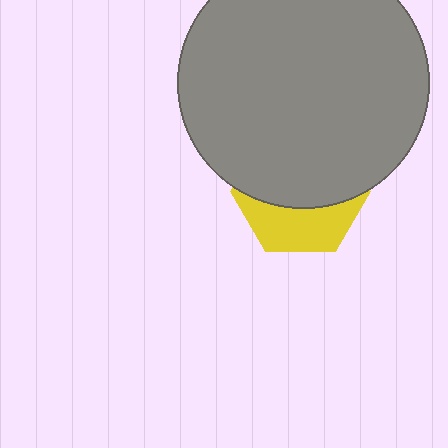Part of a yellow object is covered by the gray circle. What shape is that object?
It is a hexagon.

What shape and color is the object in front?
The object in front is a gray circle.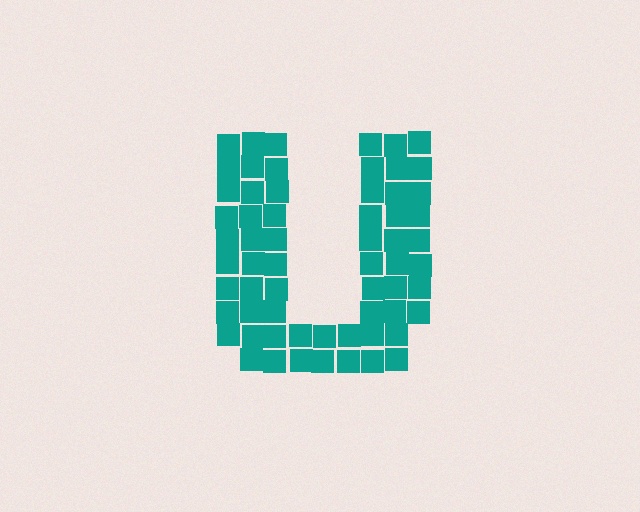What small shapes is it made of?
It is made of small squares.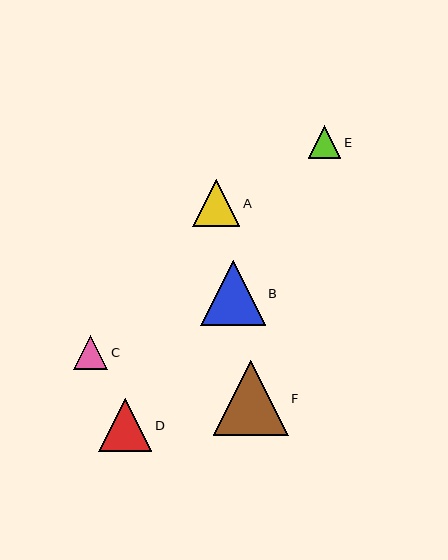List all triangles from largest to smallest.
From largest to smallest: F, B, D, A, C, E.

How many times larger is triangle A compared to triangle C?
Triangle A is approximately 1.4 times the size of triangle C.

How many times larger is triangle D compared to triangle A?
Triangle D is approximately 1.1 times the size of triangle A.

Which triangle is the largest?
Triangle F is the largest with a size of approximately 75 pixels.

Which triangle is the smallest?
Triangle E is the smallest with a size of approximately 33 pixels.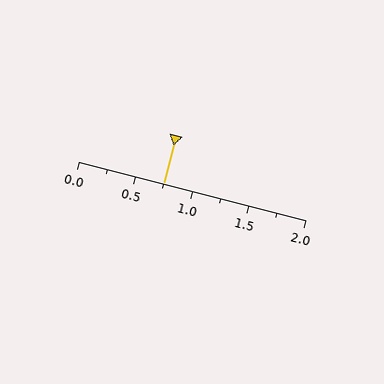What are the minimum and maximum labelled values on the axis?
The axis runs from 0.0 to 2.0.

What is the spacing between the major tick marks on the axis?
The major ticks are spaced 0.5 apart.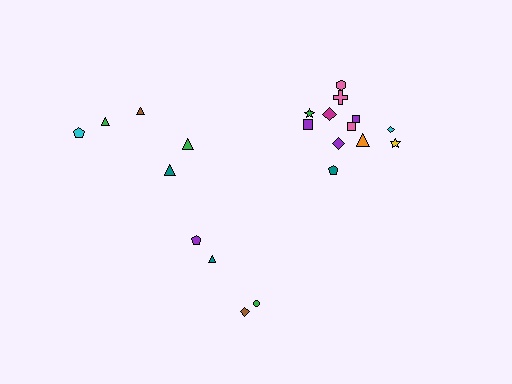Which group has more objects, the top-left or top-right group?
The top-right group.